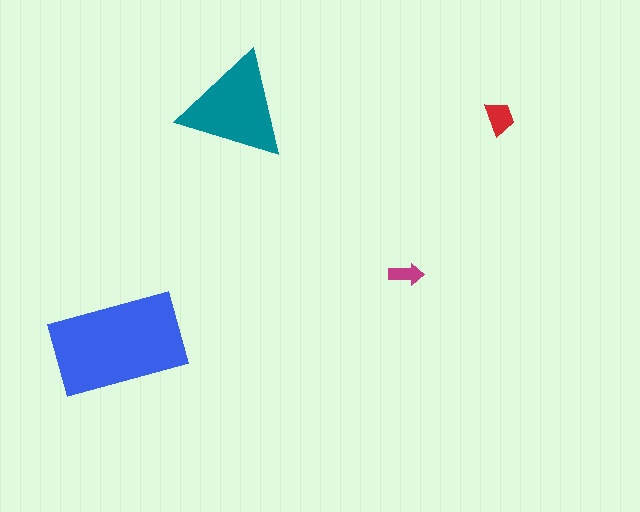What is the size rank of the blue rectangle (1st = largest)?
1st.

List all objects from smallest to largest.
The magenta arrow, the red trapezoid, the teal triangle, the blue rectangle.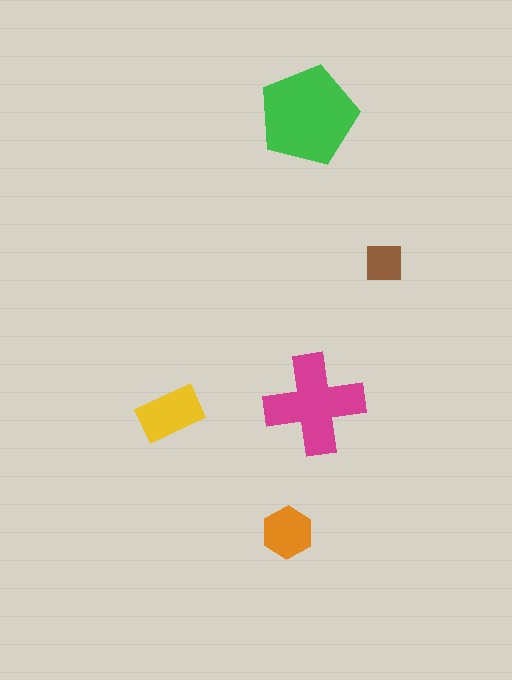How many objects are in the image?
There are 5 objects in the image.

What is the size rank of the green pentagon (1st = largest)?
1st.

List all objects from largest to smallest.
The green pentagon, the magenta cross, the yellow rectangle, the orange hexagon, the brown square.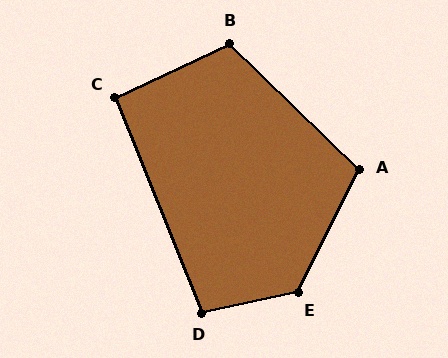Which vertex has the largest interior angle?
E, at approximately 128 degrees.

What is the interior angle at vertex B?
Approximately 110 degrees (obtuse).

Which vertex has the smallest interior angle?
C, at approximately 94 degrees.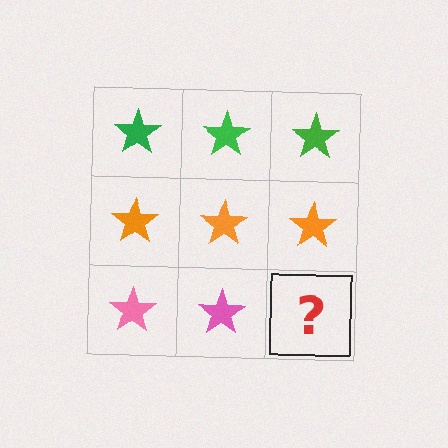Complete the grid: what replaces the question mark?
The question mark should be replaced with a pink star.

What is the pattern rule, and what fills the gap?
The rule is that each row has a consistent color. The gap should be filled with a pink star.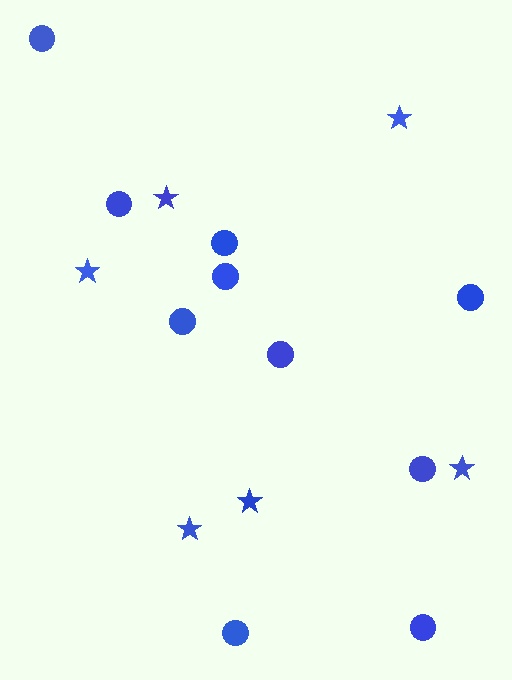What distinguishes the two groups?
There are 2 groups: one group of stars (6) and one group of circles (10).